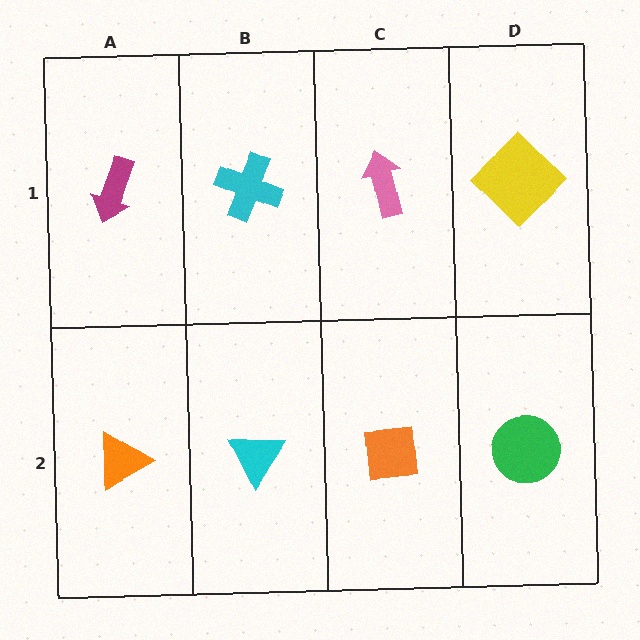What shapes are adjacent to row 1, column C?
An orange square (row 2, column C), a cyan cross (row 1, column B), a yellow diamond (row 1, column D).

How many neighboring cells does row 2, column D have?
2.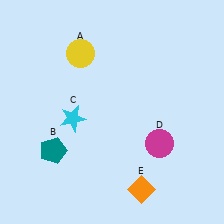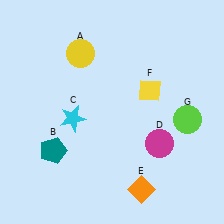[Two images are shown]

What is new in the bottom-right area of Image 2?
A lime circle (G) was added in the bottom-right area of Image 2.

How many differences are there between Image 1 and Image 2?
There are 2 differences between the two images.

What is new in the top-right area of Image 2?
A yellow diamond (F) was added in the top-right area of Image 2.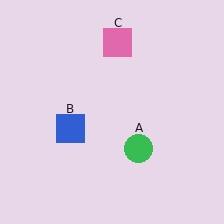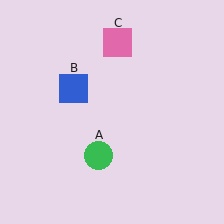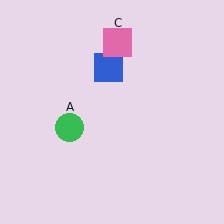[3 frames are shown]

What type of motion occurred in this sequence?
The green circle (object A), blue square (object B) rotated clockwise around the center of the scene.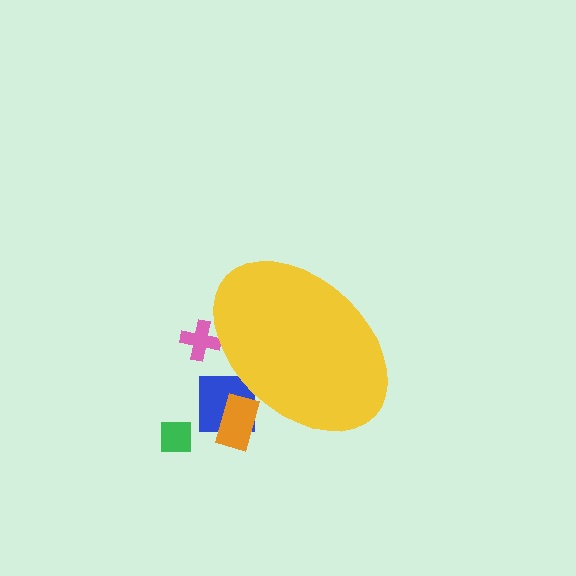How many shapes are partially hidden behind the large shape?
3 shapes are partially hidden.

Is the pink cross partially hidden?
Yes, the pink cross is partially hidden behind the yellow ellipse.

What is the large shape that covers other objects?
A yellow ellipse.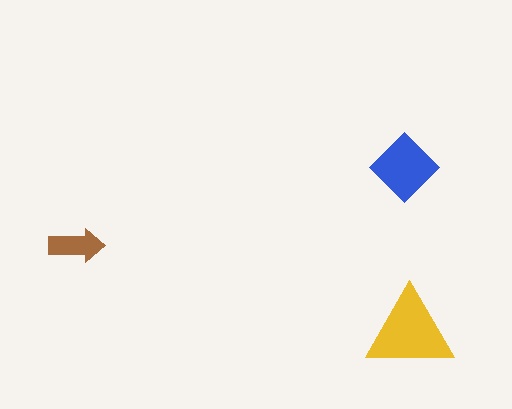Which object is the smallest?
The brown arrow.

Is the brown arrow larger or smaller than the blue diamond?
Smaller.